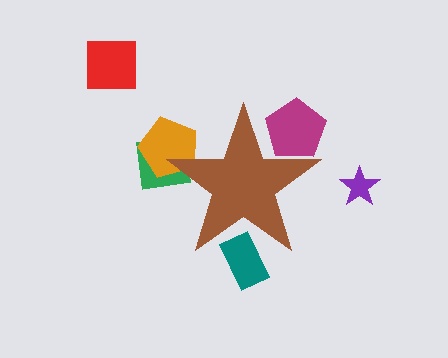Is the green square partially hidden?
Yes, the green square is partially hidden behind the brown star.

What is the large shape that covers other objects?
A brown star.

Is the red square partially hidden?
No, the red square is fully visible.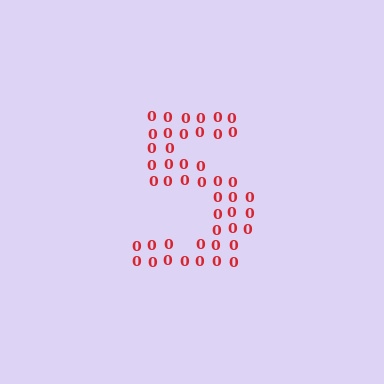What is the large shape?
The large shape is the digit 5.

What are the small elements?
The small elements are digit 0's.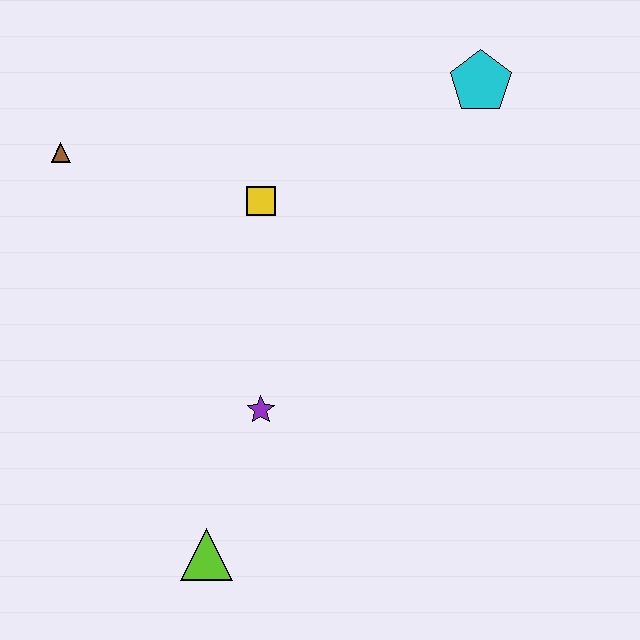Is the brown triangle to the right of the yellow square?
No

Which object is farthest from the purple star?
The cyan pentagon is farthest from the purple star.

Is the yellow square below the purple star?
No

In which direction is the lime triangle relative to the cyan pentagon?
The lime triangle is below the cyan pentagon.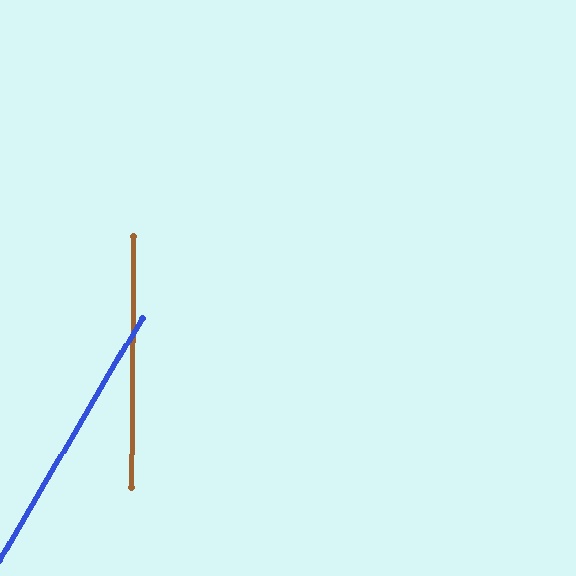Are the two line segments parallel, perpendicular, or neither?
Neither parallel nor perpendicular — they differ by about 30°.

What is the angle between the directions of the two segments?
Approximately 30 degrees.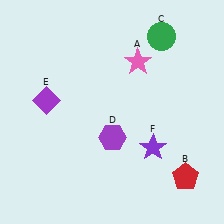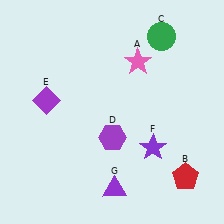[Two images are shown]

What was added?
A purple triangle (G) was added in Image 2.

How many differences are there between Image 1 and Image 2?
There is 1 difference between the two images.